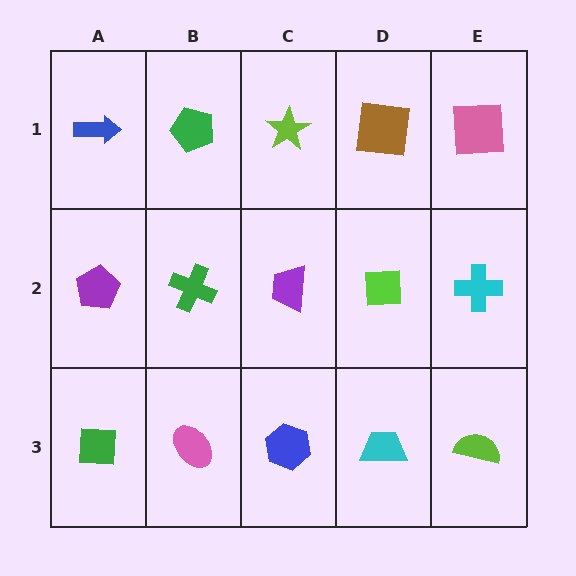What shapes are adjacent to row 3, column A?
A purple pentagon (row 2, column A), a pink ellipse (row 3, column B).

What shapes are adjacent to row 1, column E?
A cyan cross (row 2, column E), a brown square (row 1, column D).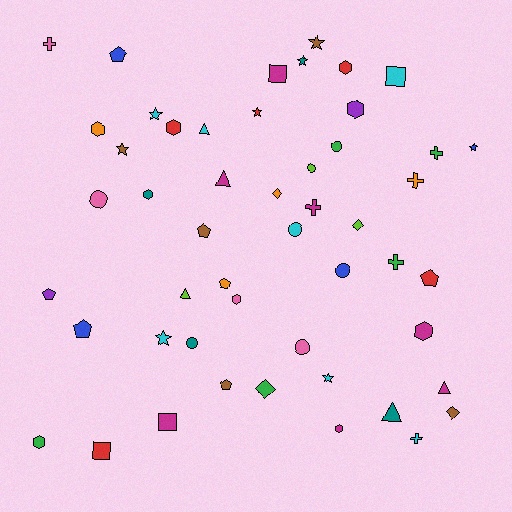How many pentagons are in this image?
There are 7 pentagons.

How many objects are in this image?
There are 50 objects.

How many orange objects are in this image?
There are 4 orange objects.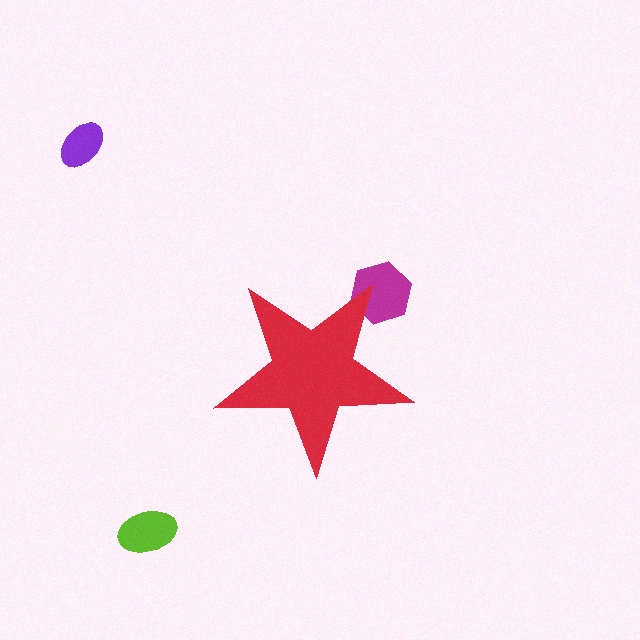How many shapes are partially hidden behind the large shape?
1 shape is partially hidden.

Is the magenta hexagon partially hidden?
Yes, the magenta hexagon is partially hidden behind the red star.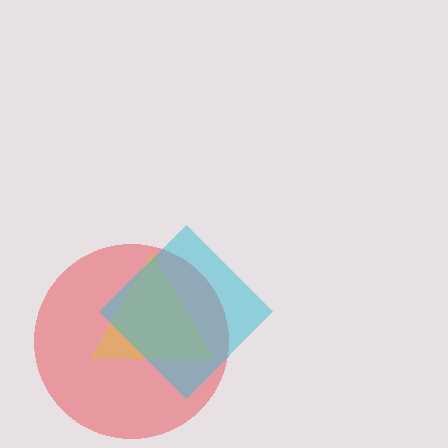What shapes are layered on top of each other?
The layered shapes are: a red circle, a yellow triangle, a cyan diamond.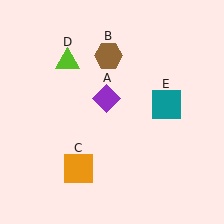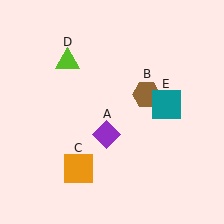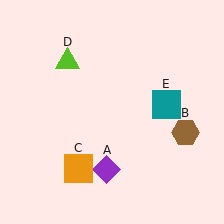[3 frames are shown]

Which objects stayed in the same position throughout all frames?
Orange square (object C) and lime triangle (object D) and teal square (object E) remained stationary.